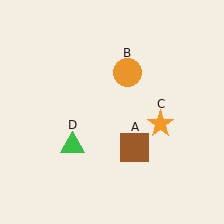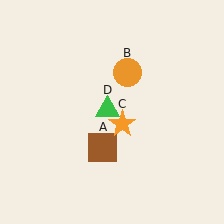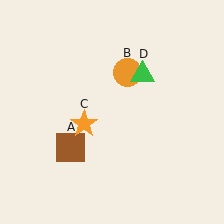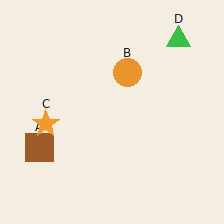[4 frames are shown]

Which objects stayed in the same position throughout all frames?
Orange circle (object B) remained stationary.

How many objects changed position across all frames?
3 objects changed position: brown square (object A), orange star (object C), green triangle (object D).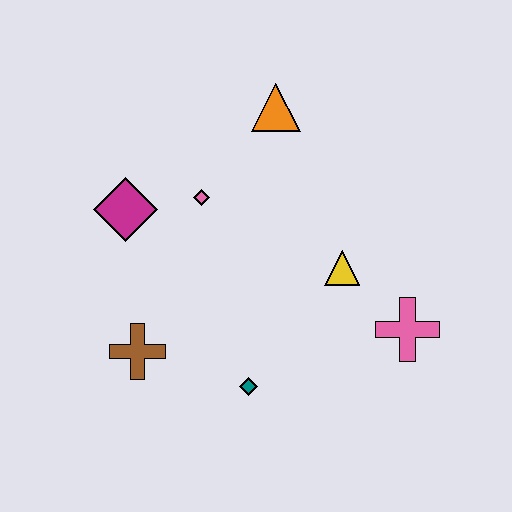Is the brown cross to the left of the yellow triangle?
Yes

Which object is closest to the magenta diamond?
The pink diamond is closest to the magenta diamond.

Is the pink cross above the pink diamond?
No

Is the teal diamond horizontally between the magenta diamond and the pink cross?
Yes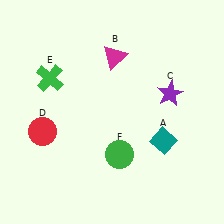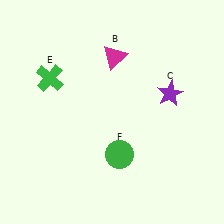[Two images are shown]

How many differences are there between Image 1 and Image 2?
There are 2 differences between the two images.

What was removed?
The teal diamond (A), the red circle (D) were removed in Image 2.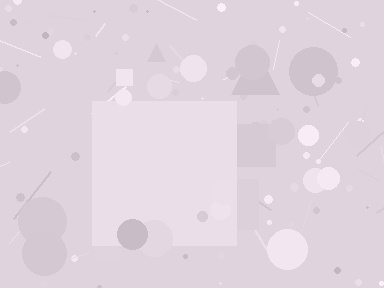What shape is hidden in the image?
A square is hidden in the image.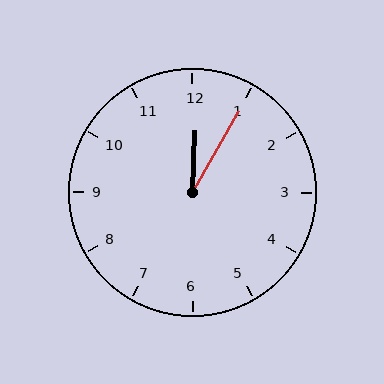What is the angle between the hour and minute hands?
Approximately 28 degrees.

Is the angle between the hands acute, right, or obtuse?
It is acute.